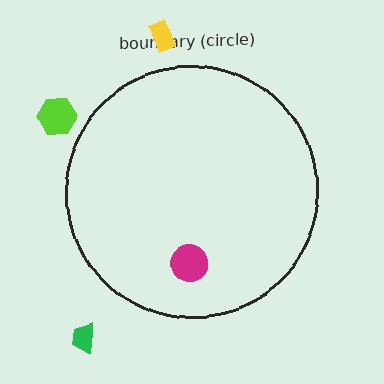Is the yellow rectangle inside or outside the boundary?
Outside.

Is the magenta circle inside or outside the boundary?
Inside.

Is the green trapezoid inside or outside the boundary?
Outside.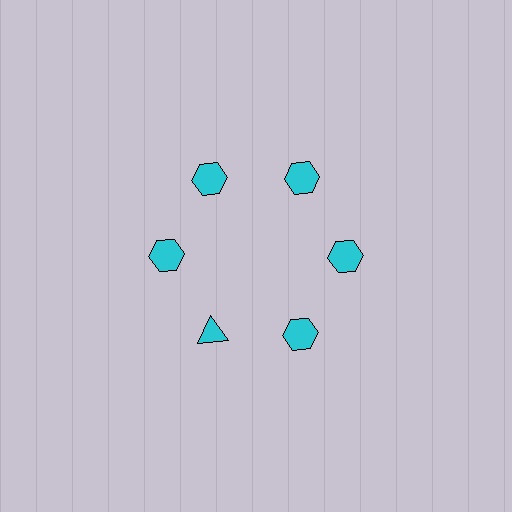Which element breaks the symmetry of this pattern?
The cyan triangle at roughly the 7 o'clock position breaks the symmetry. All other shapes are cyan hexagons.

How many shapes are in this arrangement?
There are 6 shapes arranged in a ring pattern.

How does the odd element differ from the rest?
It has a different shape: triangle instead of hexagon.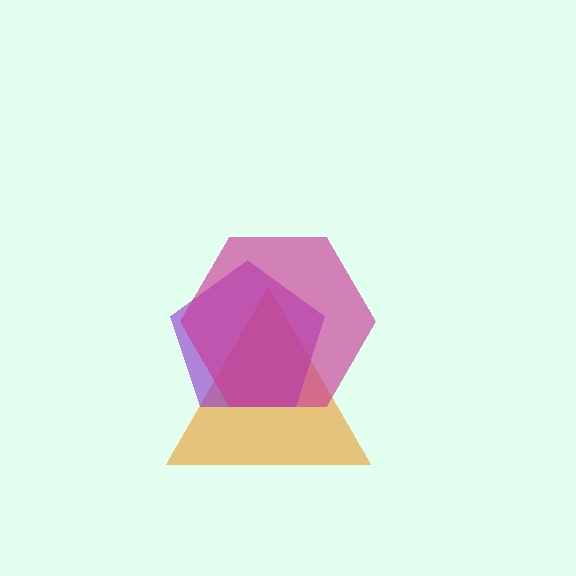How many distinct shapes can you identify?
There are 3 distinct shapes: an orange triangle, a purple pentagon, a magenta hexagon.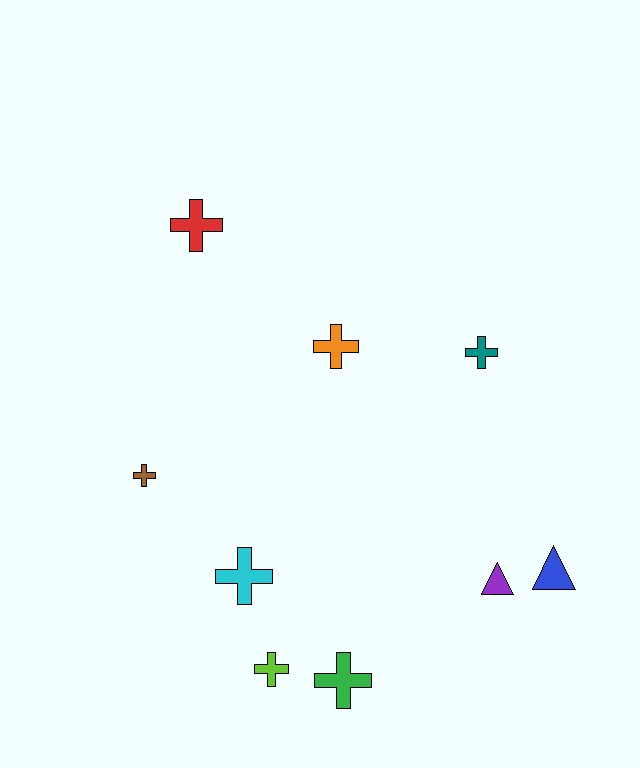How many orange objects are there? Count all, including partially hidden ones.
There is 1 orange object.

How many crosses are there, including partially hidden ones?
There are 7 crosses.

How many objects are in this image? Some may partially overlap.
There are 9 objects.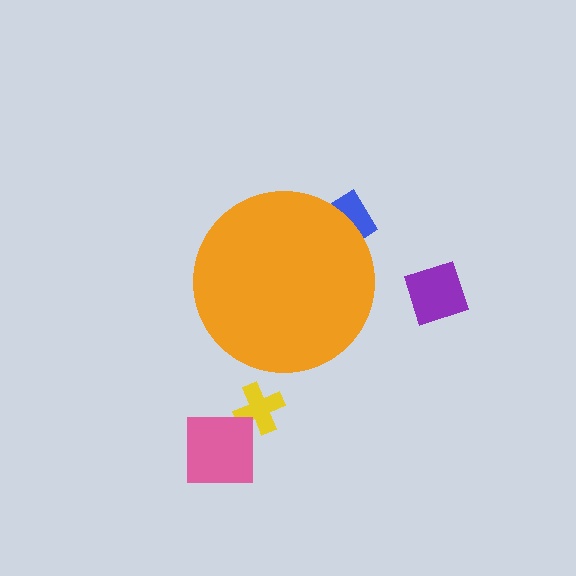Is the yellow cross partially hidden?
No, the yellow cross is fully visible.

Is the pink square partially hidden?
No, the pink square is fully visible.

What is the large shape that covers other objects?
An orange circle.